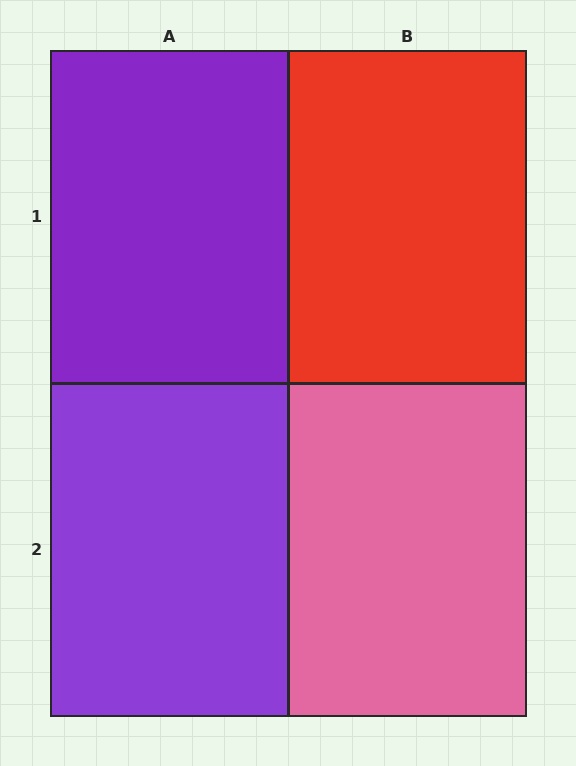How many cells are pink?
1 cell is pink.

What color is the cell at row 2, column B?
Pink.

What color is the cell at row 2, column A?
Purple.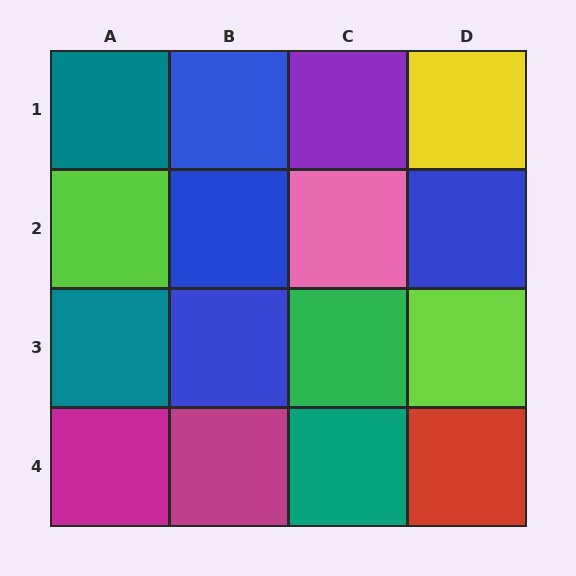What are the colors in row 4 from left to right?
Magenta, magenta, teal, red.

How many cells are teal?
3 cells are teal.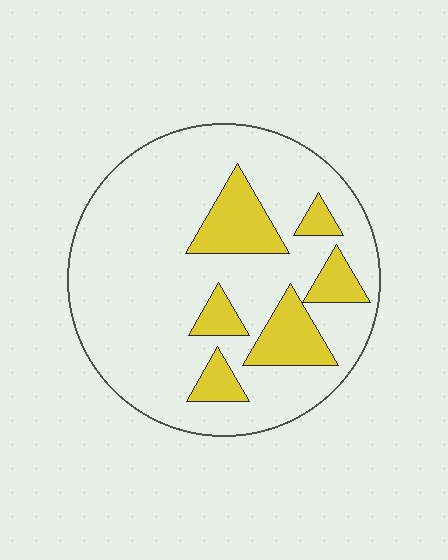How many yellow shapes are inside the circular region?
6.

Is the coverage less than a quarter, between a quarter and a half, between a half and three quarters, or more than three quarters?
Less than a quarter.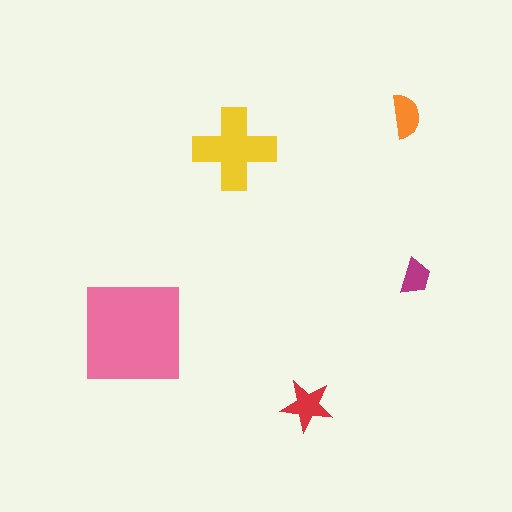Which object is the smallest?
The magenta trapezoid.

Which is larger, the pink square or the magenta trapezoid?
The pink square.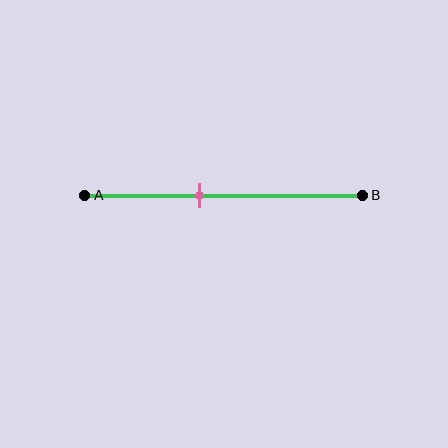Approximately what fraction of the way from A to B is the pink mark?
The pink mark is approximately 40% of the way from A to B.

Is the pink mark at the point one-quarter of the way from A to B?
No, the mark is at about 40% from A, not at the 25% one-quarter point.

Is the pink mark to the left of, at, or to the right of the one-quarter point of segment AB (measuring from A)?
The pink mark is to the right of the one-quarter point of segment AB.